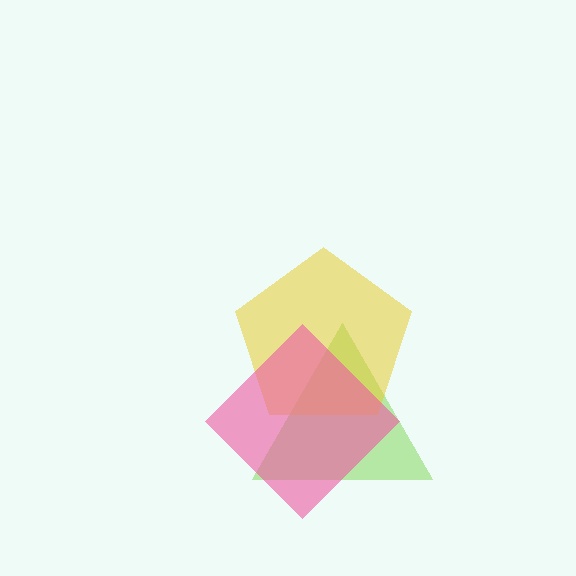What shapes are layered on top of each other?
The layered shapes are: a lime triangle, a yellow pentagon, a pink diamond.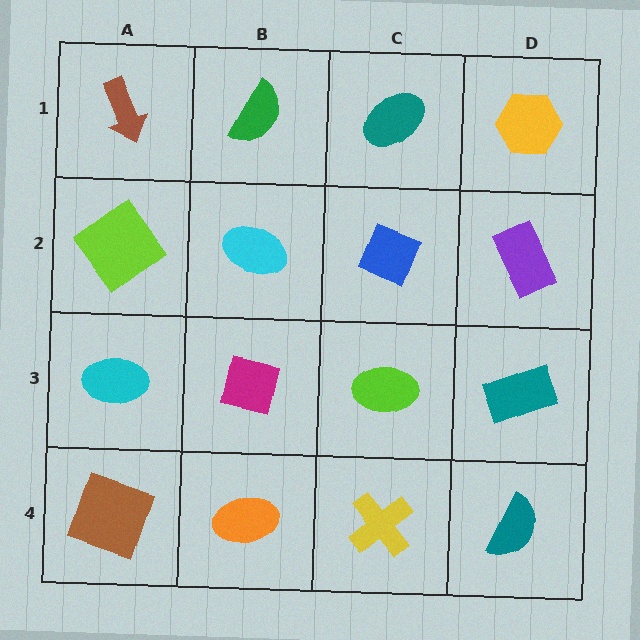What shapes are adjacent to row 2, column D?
A yellow hexagon (row 1, column D), a teal rectangle (row 3, column D), a blue diamond (row 2, column C).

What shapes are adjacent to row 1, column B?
A cyan ellipse (row 2, column B), a brown arrow (row 1, column A), a teal ellipse (row 1, column C).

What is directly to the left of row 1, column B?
A brown arrow.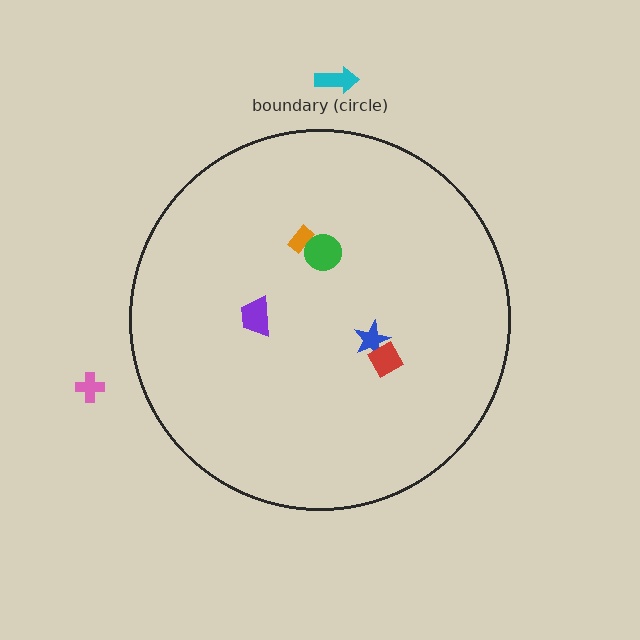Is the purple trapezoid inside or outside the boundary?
Inside.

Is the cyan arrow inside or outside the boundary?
Outside.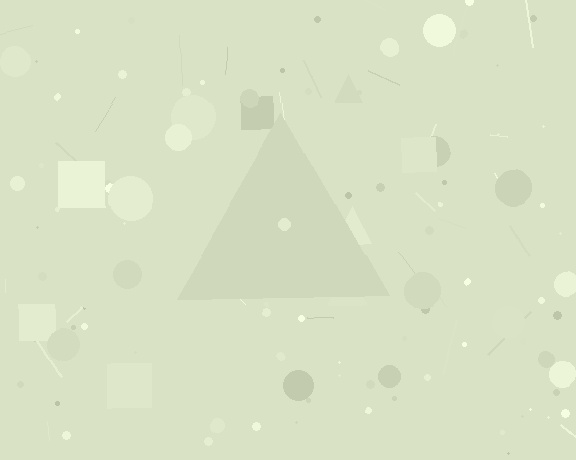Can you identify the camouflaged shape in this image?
The camouflaged shape is a triangle.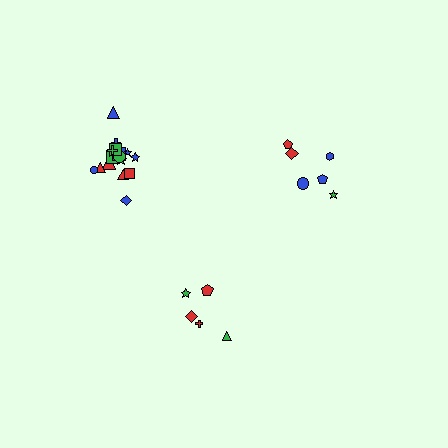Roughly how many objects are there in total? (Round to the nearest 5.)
Roughly 30 objects in total.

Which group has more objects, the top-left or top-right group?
The top-left group.